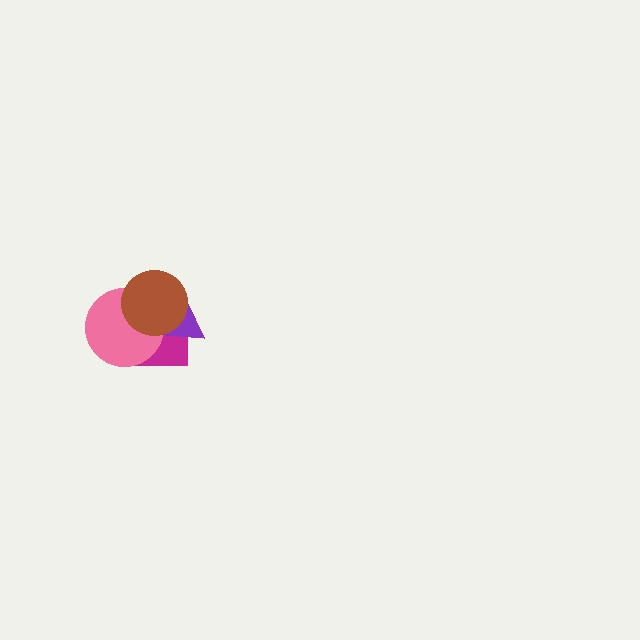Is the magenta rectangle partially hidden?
Yes, it is partially covered by another shape.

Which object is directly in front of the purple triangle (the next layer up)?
The pink circle is directly in front of the purple triangle.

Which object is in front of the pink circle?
The brown circle is in front of the pink circle.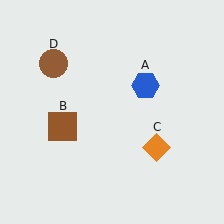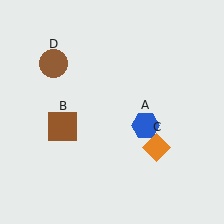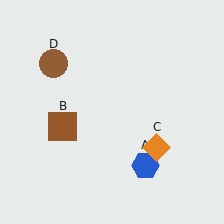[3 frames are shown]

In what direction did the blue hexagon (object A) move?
The blue hexagon (object A) moved down.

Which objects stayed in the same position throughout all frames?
Brown square (object B) and orange diamond (object C) and brown circle (object D) remained stationary.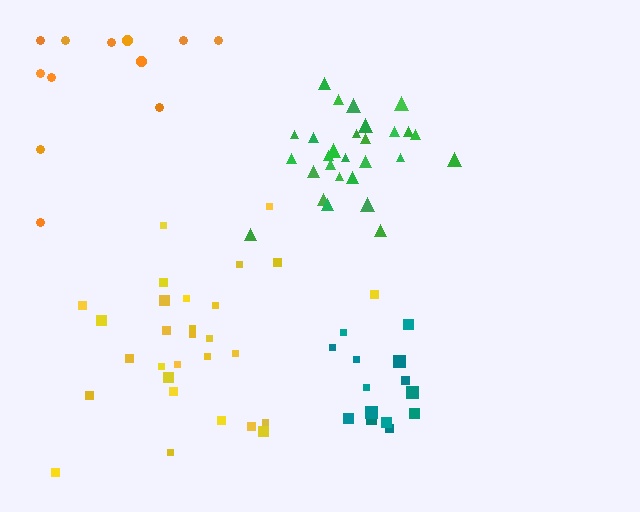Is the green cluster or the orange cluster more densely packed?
Green.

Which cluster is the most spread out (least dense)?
Orange.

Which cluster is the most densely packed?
Green.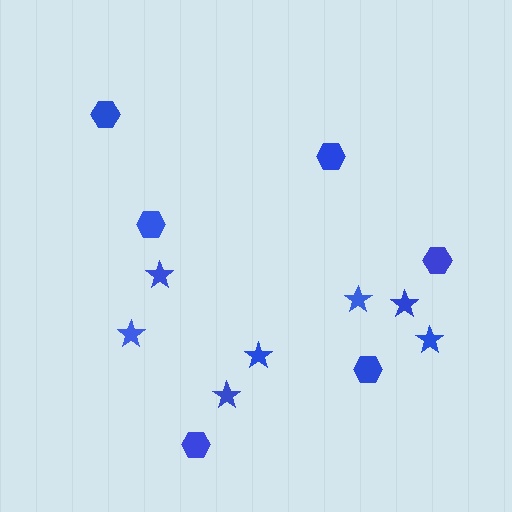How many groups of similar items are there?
There are 2 groups: one group of hexagons (6) and one group of stars (7).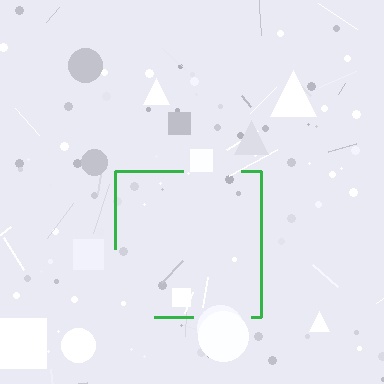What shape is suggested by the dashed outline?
The dashed outline suggests a square.